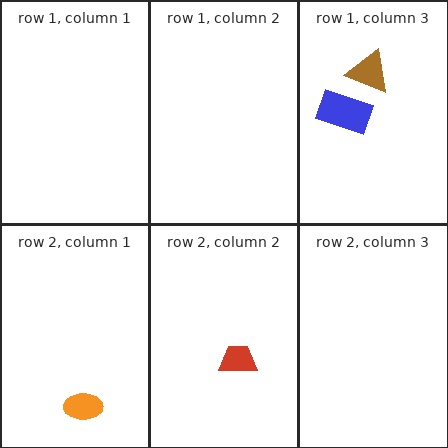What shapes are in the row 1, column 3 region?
The blue rectangle, the brown triangle.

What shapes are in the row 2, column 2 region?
The red trapezoid.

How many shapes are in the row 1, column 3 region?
2.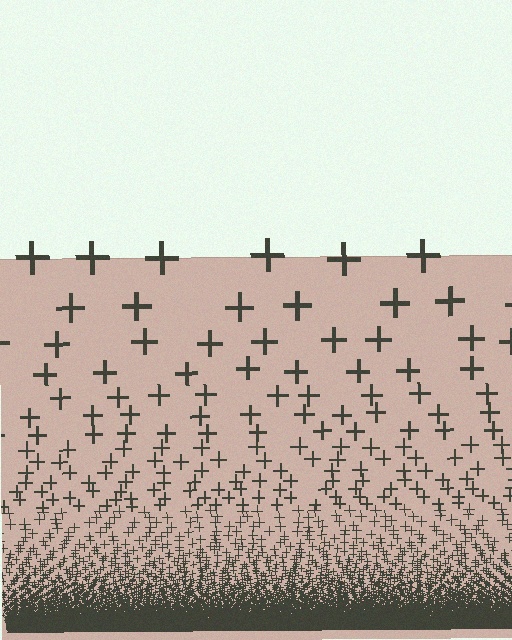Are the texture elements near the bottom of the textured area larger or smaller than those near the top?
Smaller. The gradient is inverted — elements near the bottom are smaller and denser.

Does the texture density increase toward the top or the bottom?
Density increases toward the bottom.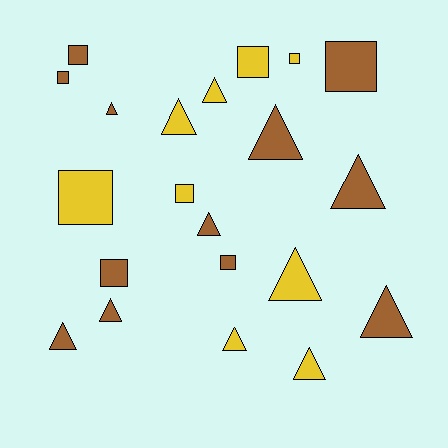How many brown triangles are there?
There are 7 brown triangles.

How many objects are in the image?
There are 21 objects.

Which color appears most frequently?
Brown, with 12 objects.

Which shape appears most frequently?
Triangle, with 12 objects.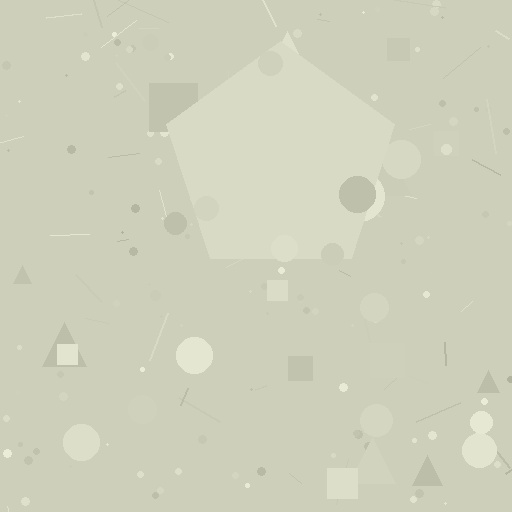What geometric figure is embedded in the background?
A pentagon is embedded in the background.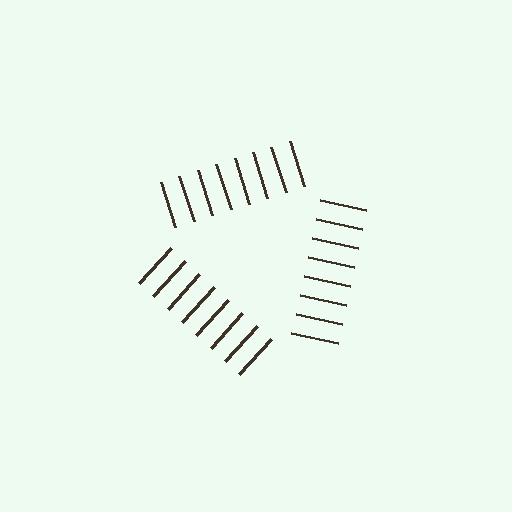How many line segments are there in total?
24 — 8 along each of the 3 edges.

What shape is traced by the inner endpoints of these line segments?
An illusory triangle — the line segments terminate on its edges but no continuous stroke is drawn.